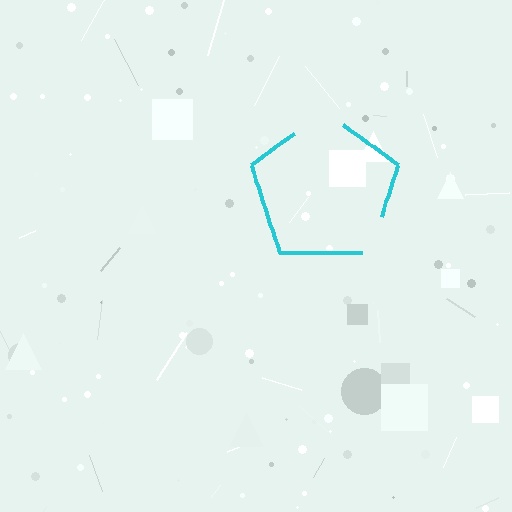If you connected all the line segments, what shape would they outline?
They would outline a pentagon.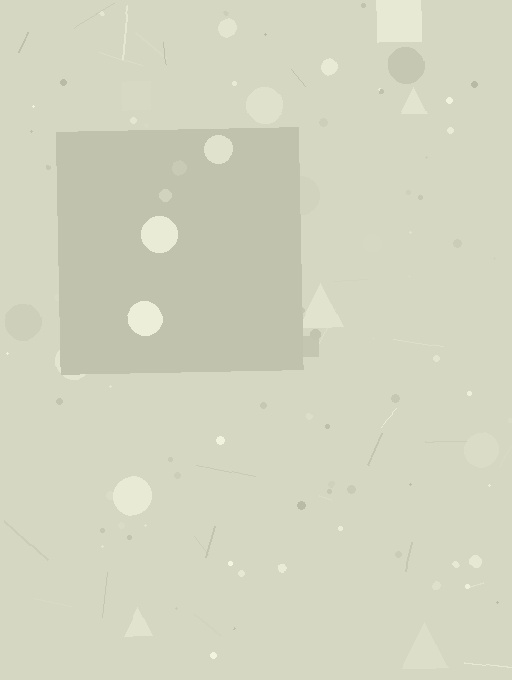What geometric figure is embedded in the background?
A square is embedded in the background.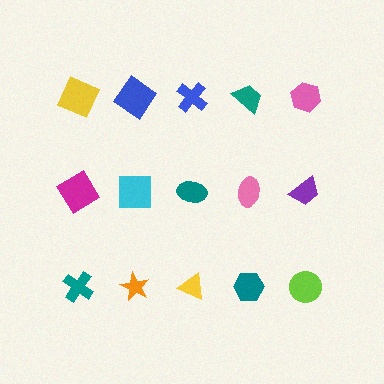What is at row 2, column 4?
A pink ellipse.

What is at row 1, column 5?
A pink hexagon.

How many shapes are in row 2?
5 shapes.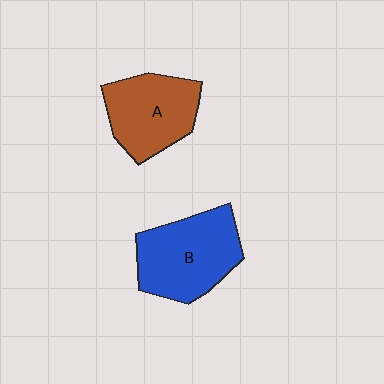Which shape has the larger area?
Shape B (blue).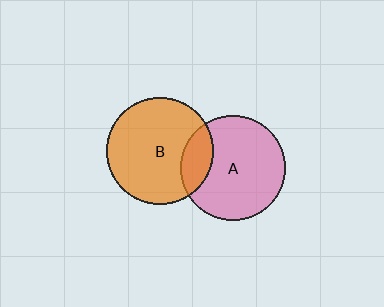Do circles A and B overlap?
Yes.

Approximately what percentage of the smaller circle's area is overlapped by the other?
Approximately 20%.